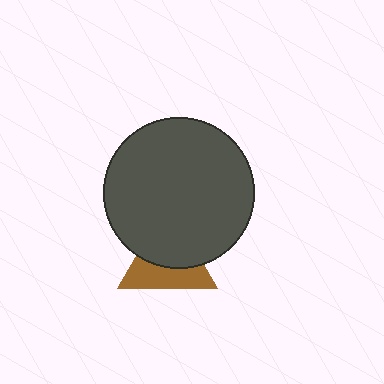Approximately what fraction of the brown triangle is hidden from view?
Roughly 53% of the brown triangle is hidden behind the dark gray circle.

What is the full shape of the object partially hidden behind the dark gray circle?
The partially hidden object is a brown triangle.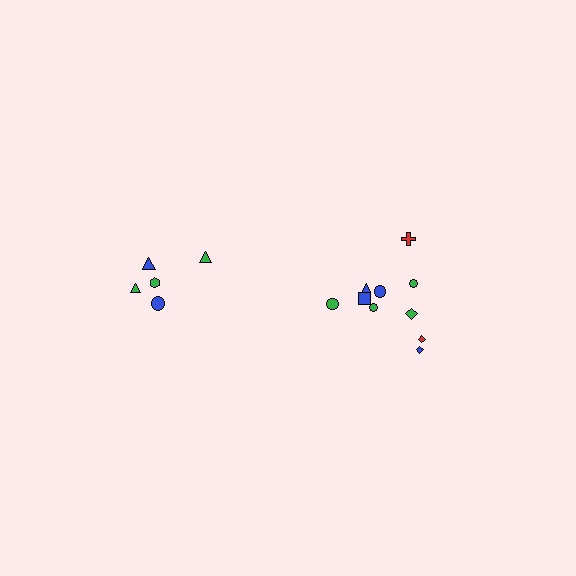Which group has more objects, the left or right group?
The right group.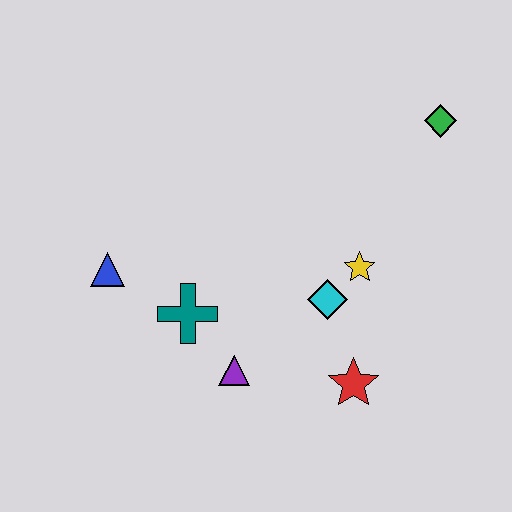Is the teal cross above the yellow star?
No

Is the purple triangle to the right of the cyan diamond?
No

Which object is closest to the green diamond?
The yellow star is closest to the green diamond.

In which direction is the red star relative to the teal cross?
The red star is to the right of the teal cross.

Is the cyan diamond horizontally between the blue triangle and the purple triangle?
No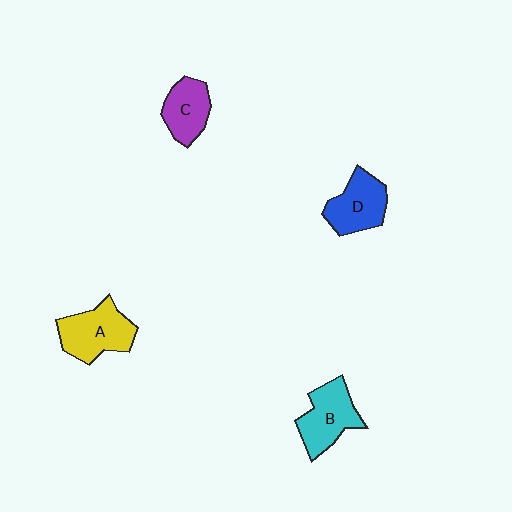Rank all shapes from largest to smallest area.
From largest to smallest: A (yellow), B (cyan), D (blue), C (purple).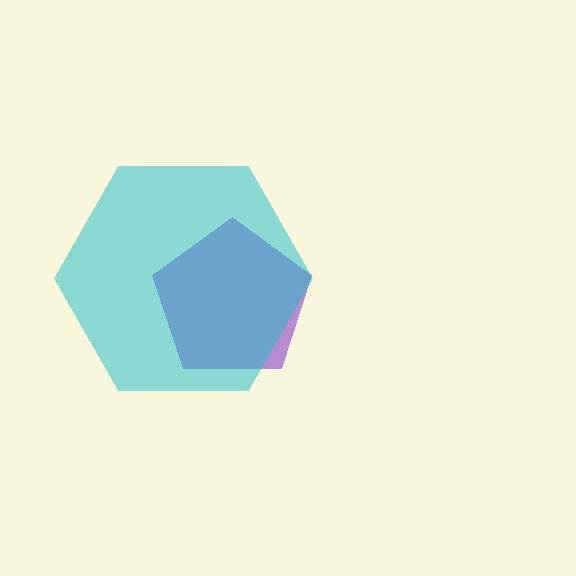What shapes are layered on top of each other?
The layered shapes are: a purple pentagon, a cyan hexagon.